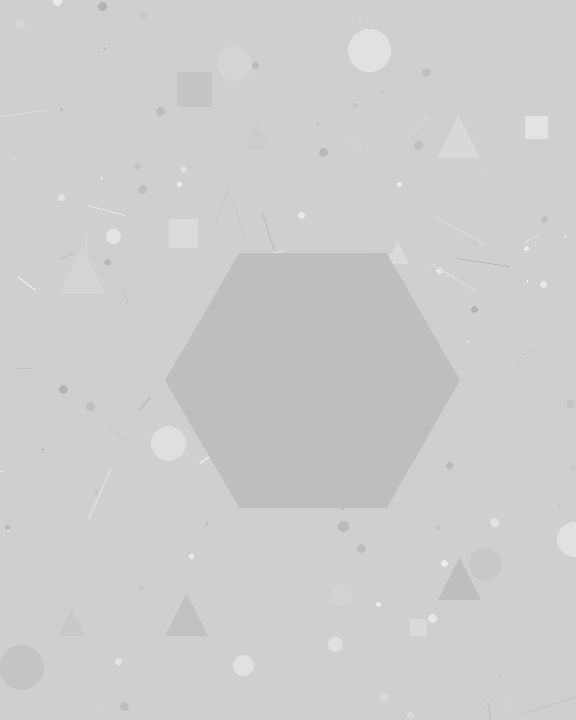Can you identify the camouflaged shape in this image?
The camouflaged shape is a hexagon.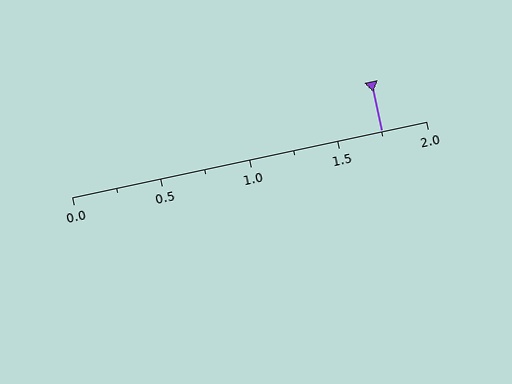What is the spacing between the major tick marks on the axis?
The major ticks are spaced 0.5 apart.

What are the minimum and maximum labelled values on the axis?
The axis runs from 0.0 to 2.0.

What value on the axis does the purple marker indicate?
The marker indicates approximately 1.75.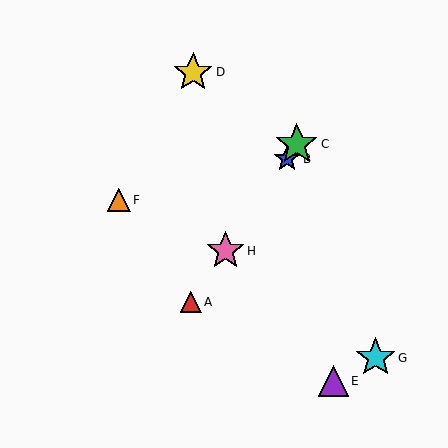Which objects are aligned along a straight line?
Objects A, B, C, H are aligned along a straight line.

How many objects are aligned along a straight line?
4 objects (A, B, C, H) are aligned along a straight line.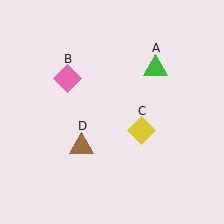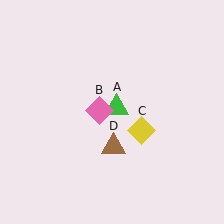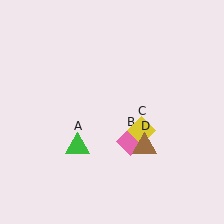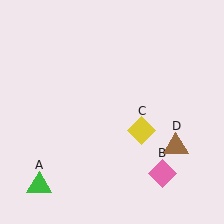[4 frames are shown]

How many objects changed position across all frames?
3 objects changed position: green triangle (object A), pink diamond (object B), brown triangle (object D).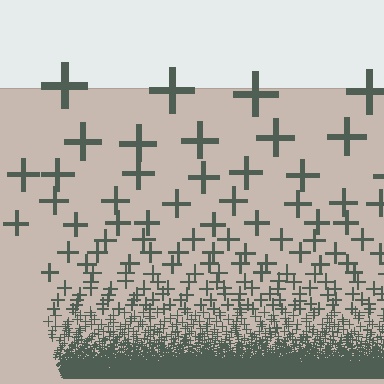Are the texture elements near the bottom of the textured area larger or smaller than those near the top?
Smaller. The gradient is inverted — elements near the bottom are smaller and denser.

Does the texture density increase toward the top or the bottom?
Density increases toward the bottom.